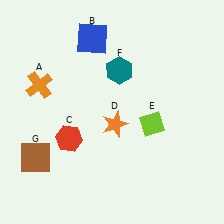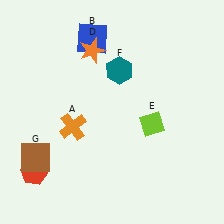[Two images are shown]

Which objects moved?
The objects that moved are: the orange cross (A), the red hexagon (C), the orange star (D).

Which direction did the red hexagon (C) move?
The red hexagon (C) moved left.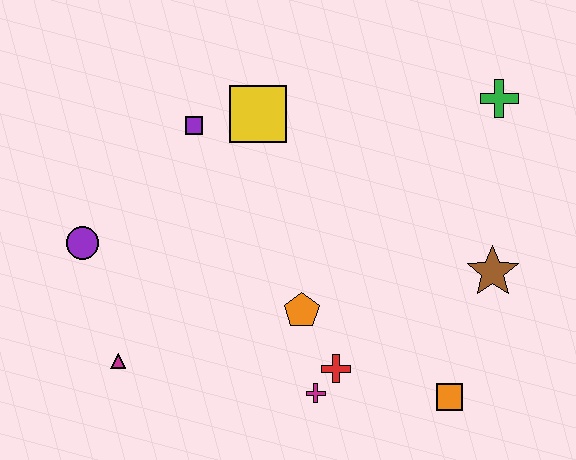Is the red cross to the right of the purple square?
Yes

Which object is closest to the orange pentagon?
The red cross is closest to the orange pentagon.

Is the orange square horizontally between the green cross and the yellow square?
Yes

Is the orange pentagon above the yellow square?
No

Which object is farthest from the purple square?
The orange square is farthest from the purple square.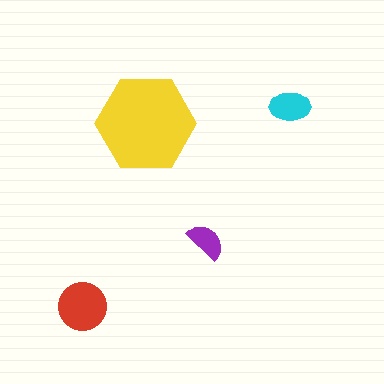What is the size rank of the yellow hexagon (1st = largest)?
1st.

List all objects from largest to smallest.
The yellow hexagon, the red circle, the cyan ellipse, the purple semicircle.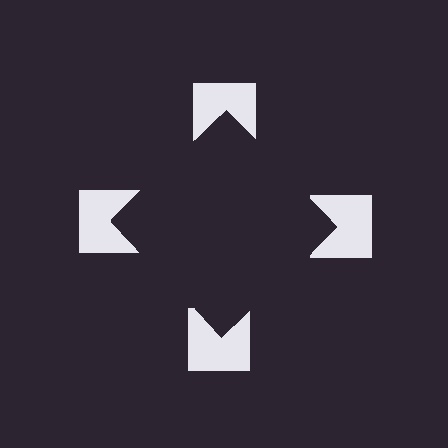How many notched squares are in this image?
There are 4 — one at each vertex of the illusory square.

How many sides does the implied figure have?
4 sides.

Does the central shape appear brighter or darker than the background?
It typically appears slightly darker than the background, even though no actual brightness change is drawn.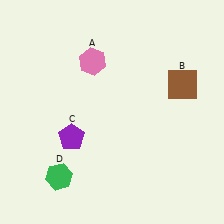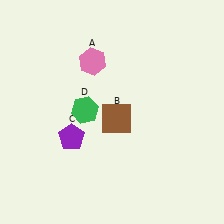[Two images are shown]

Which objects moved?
The objects that moved are: the brown square (B), the green hexagon (D).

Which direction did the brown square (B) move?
The brown square (B) moved left.